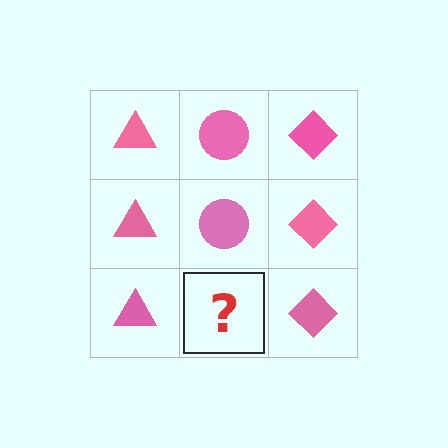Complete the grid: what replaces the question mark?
The question mark should be replaced with a pink circle.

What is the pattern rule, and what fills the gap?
The rule is that each column has a consistent shape. The gap should be filled with a pink circle.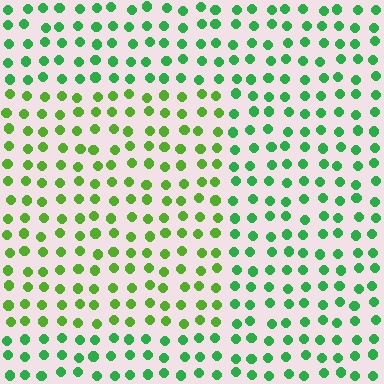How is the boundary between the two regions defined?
The boundary is defined purely by a slight shift in hue (about 32 degrees). Spacing, size, and orientation are identical on both sides.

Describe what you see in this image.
The image is filled with small green elements in a uniform arrangement. A rectangle-shaped region is visible where the elements are tinted to a slightly different hue, forming a subtle color boundary.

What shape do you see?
I see a rectangle.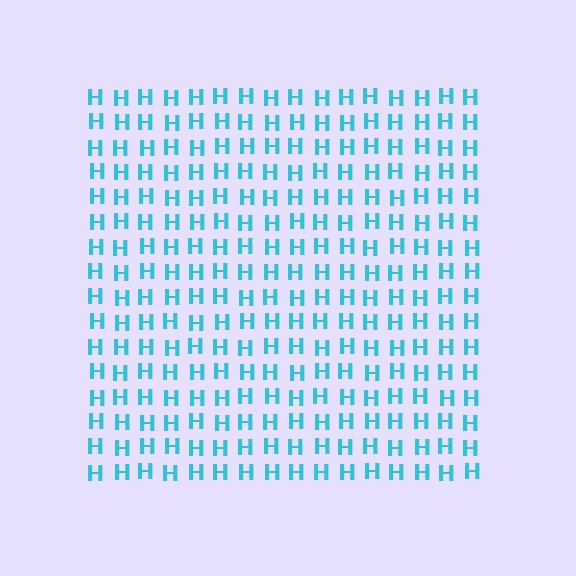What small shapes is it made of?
It is made of small letter H's.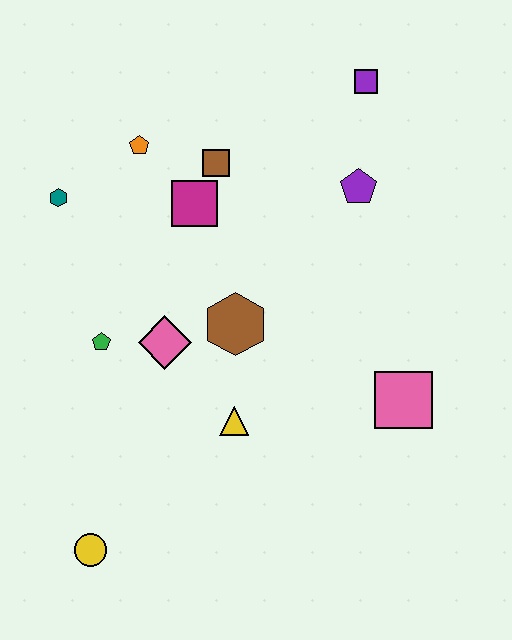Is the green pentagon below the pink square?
No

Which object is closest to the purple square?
The purple pentagon is closest to the purple square.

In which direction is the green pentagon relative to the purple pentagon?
The green pentagon is to the left of the purple pentagon.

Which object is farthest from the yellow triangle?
The purple square is farthest from the yellow triangle.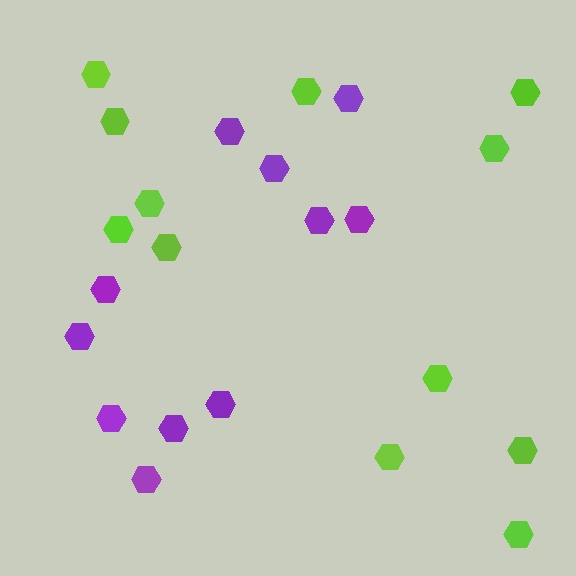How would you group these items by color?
There are 2 groups: one group of purple hexagons (11) and one group of lime hexagons (12).